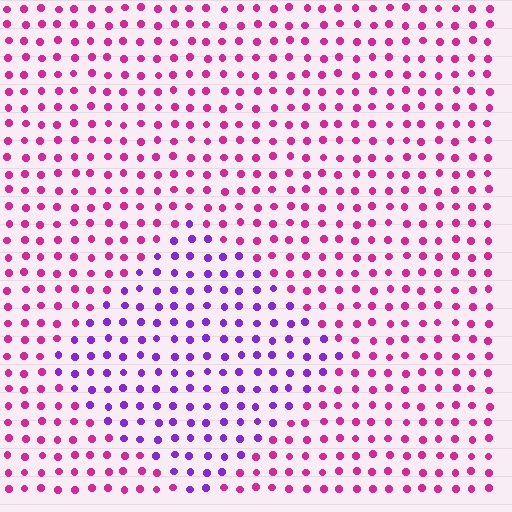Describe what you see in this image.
The image is filled with small magenta elements in a uniform arrangement. A diamond-shaped region is visible where the elements are tinted to a slightly different hue, forming a subtle color boundary.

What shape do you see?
I see a diamond.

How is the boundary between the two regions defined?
The boundary is defined purely by a slight shift in hue (about 49 degrees). Spacing, size, and orientation are identical on both sides.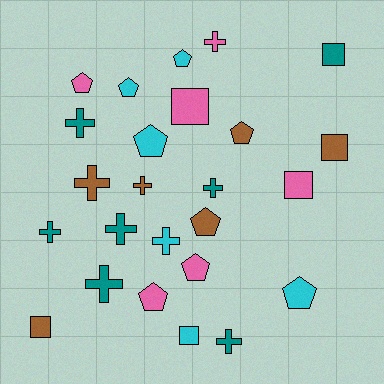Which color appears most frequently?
Teal, with 7 objects.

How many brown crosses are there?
There are 2 brown crosses.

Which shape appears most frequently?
Cross, with 10 objects.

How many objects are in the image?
There are 25 objects.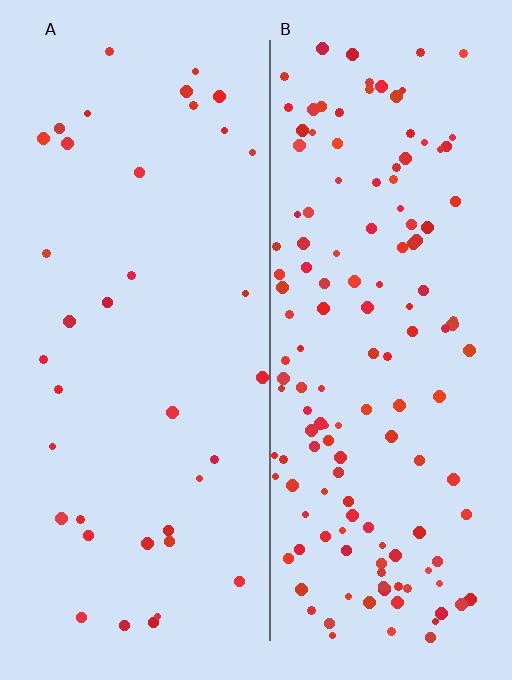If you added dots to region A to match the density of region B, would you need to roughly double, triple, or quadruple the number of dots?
Approximately quadruple.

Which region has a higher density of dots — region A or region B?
B (the right).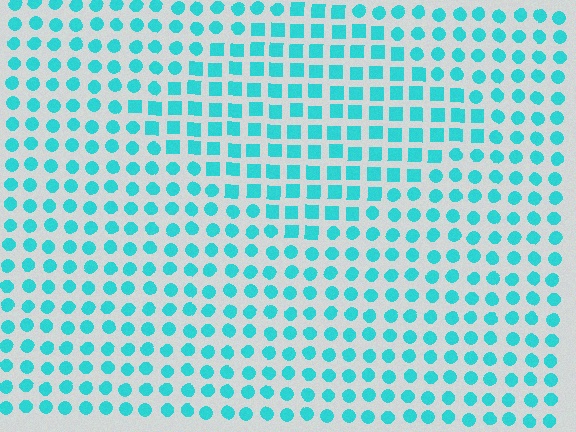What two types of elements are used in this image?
The image uses squares inside the diamond region and circles outside it.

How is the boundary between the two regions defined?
The boundary is defined by a change in element shape: squares inside vs. circles outside. All elements share the same color and spacing.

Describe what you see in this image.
The image is filled with small cyan elements arranged in a uniform grid. A diamond-shaped region contains squares, while the surrounding area contains circles. The boundary is defined purely by the change in element shape.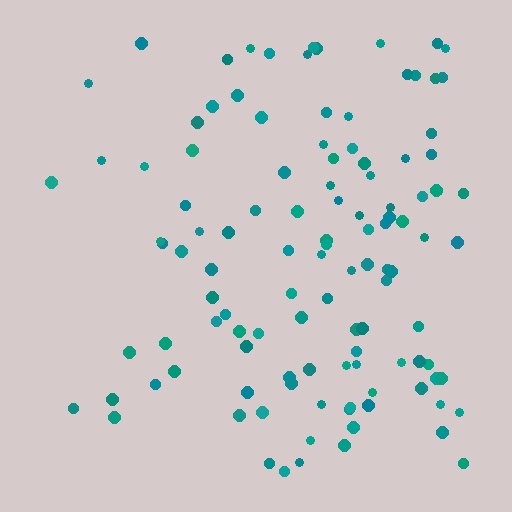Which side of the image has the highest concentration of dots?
The right.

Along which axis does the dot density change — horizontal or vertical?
Horizontal.